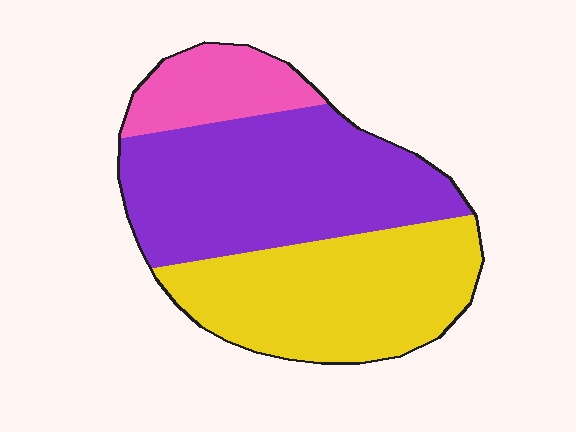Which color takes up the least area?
Pink, at roughly 15%.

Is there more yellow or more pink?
Yellow.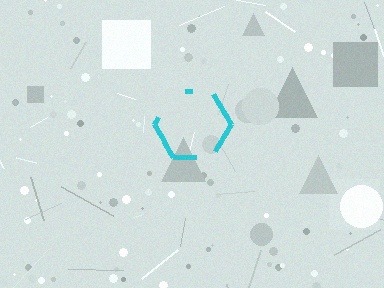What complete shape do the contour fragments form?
The contour fragments form a hexagon.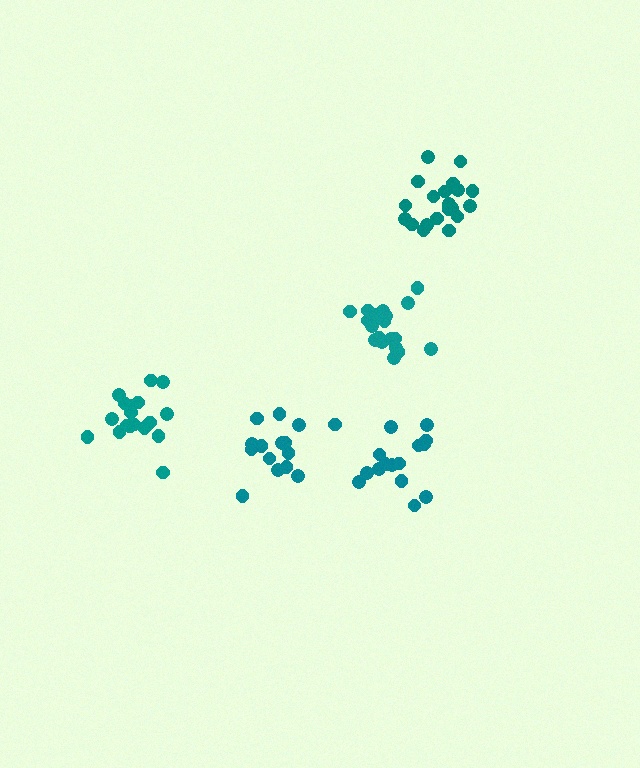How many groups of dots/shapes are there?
There are 5 groups.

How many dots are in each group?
Group 1: 15 dots, Group 2: 15 dots, Group 3: 19 dots, Group 4: 20 dots, Group 5: 20 dots (89 total).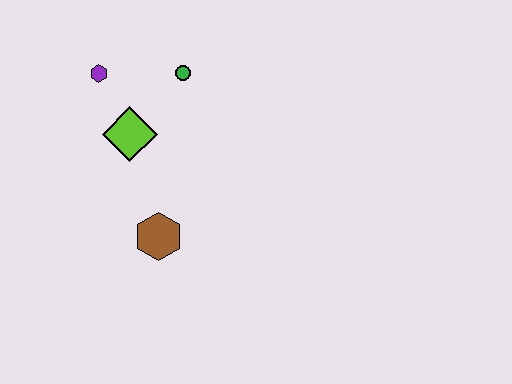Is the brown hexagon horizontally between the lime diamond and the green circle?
Yes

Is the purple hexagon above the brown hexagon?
Yes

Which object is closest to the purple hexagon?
The lime diamond is closest to the purple hexagon.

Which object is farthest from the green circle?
The brown hexagon is farthest from the green circle.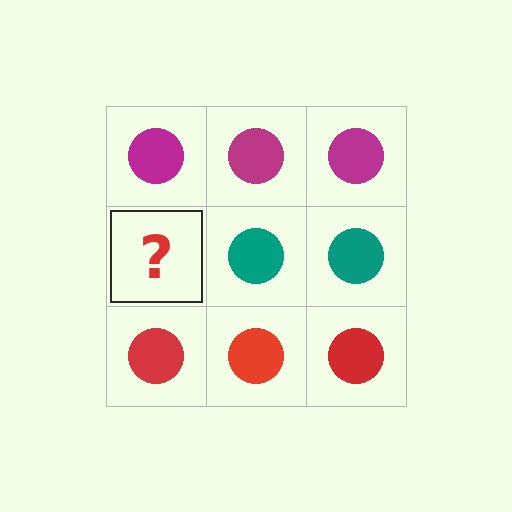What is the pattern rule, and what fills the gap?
The rule is that each row has a consistent color. The gap should be filled with a teal circle.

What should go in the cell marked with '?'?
The missing cell should contain a teal circle.